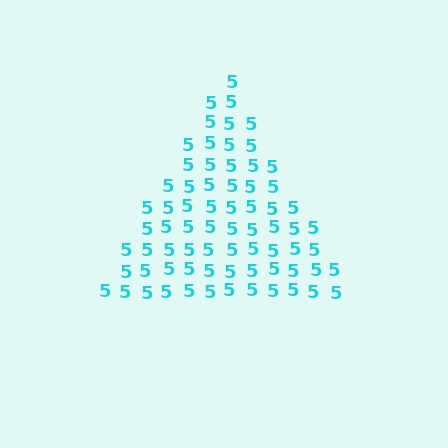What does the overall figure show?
The overall figure shows a triangle.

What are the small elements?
The small elements are digit 5's.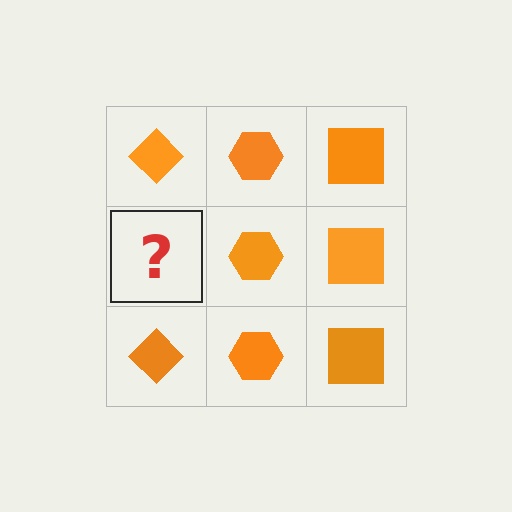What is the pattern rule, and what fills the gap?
The rule is that each column has a consistent shape. The gap should be filled with an orange diamond.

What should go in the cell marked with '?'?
The missing cell should contain an orange diamond.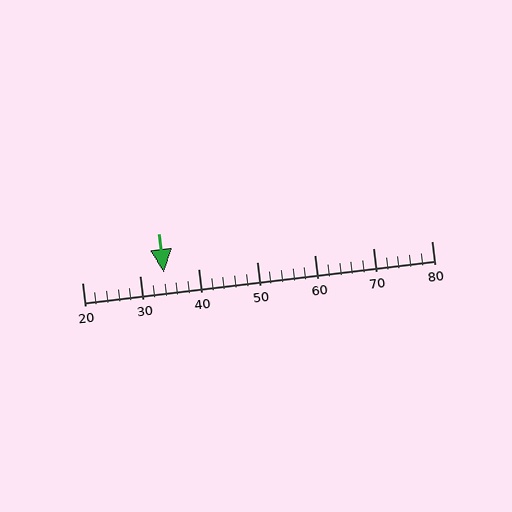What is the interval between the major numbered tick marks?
The major tick marks are spaced 10 units apart.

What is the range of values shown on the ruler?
The ruler shows values from 20 to 80.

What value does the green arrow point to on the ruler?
The green arrow points to approximately 34.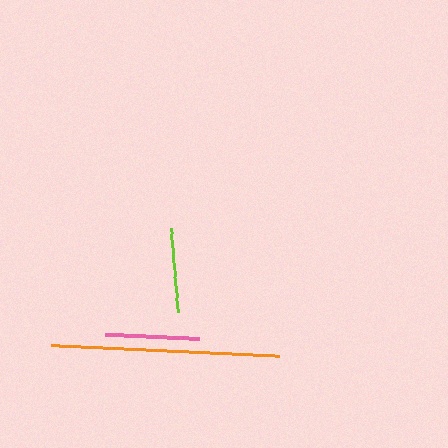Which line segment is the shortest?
The lime line is the shortest at approximately 84 pixels.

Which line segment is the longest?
The orange line is the longest at approximately 228 pixels.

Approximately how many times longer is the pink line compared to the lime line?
The pink line is approximately 1.1 times the length of the lime line.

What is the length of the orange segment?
The orange segment is approximately 228 pixels long.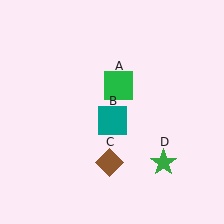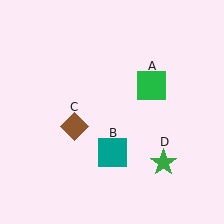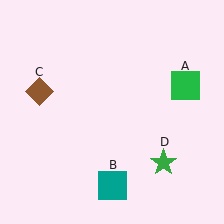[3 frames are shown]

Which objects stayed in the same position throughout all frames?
Green star (object D) remained stationary.